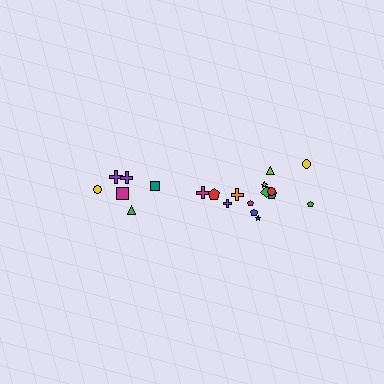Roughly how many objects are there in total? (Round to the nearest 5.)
Roughly 20 objects in total.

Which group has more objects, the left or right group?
The right group.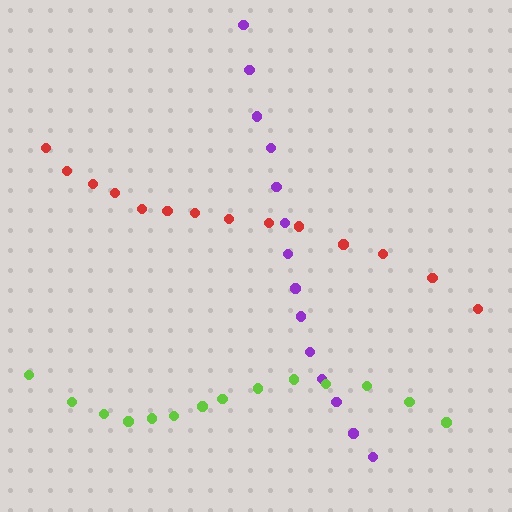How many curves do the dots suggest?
There are 3 distinct paths.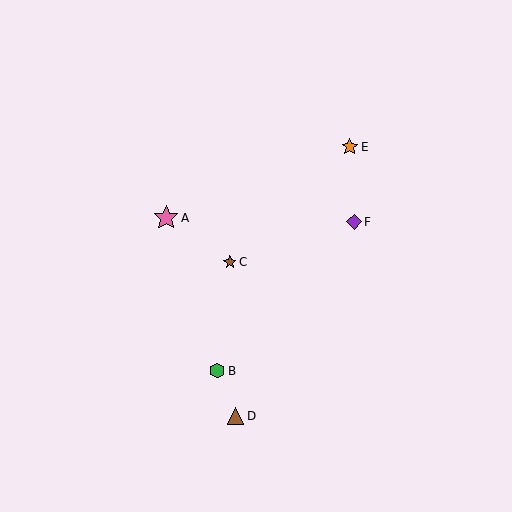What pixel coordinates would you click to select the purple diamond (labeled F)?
Click at (354, 222) to select the purple diamond F.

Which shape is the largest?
The pink star (labeled A) is the largest.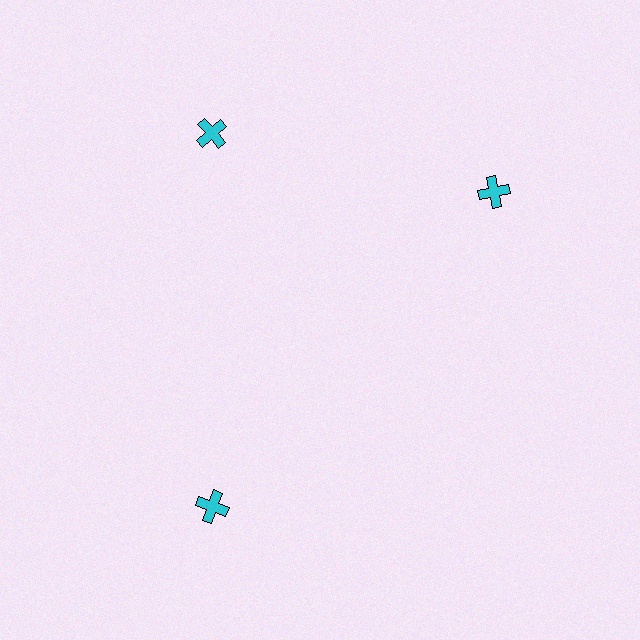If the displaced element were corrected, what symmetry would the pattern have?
It would have 3-fold rotational symmetry — the pattern would map onto itself every 120 degrees.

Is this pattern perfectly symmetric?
No. The 3 cyan crosses are arranged in a ring, but one element near the 3 o'clock position is rotated out of alignment along the ring, breaking the 3-fold rotational symmetry.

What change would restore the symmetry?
The symmetry would be restored by rotating it back into even spacing with its neighbors so that all 3 crosses sit at equal angles and equal distance from the center.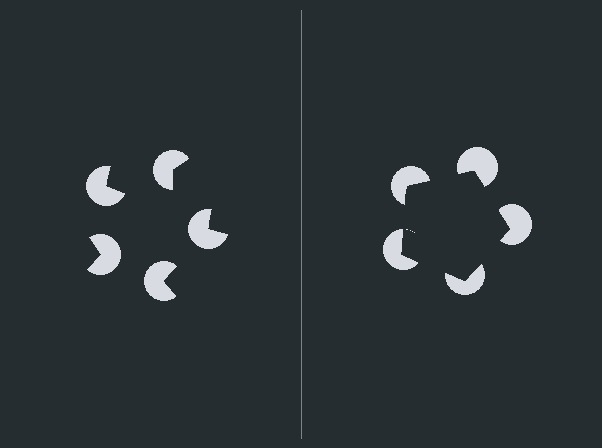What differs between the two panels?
The pac-man discs are positioned identically on both sides; only the wedge orientations differ. On the right they align to a pentagon; on the left they are misaligned.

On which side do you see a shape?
An illusory pentagon appears on the right side. On the left side the wedge cuts are rotated, so no coherent shape forms.